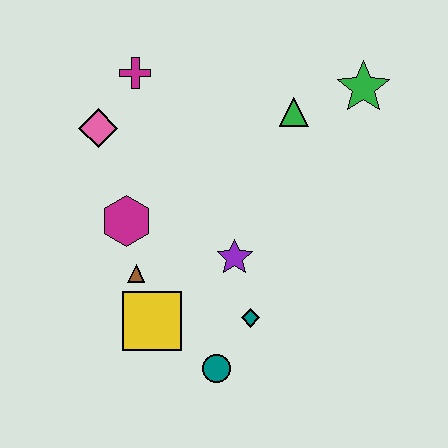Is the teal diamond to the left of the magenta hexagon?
No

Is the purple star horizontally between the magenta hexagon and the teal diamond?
Yes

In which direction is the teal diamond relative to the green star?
The teal diamond is below the green star.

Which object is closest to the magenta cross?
The pink diamond is closest to the magenta cross.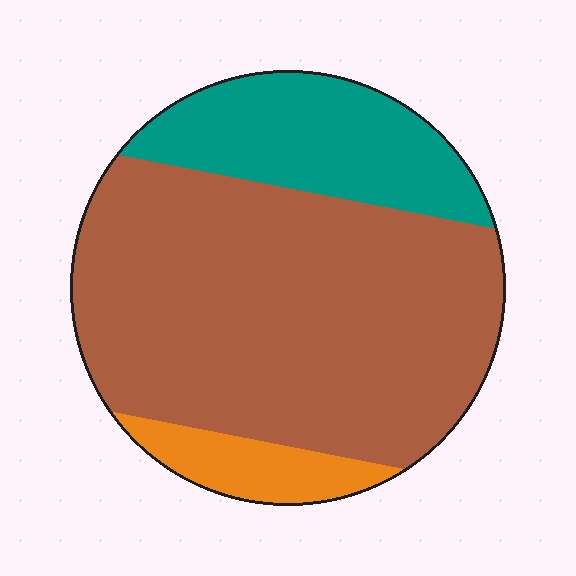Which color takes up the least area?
Orange, at roughly 10%.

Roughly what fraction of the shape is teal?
Teal takes up about one fifth (1/5) of the shape.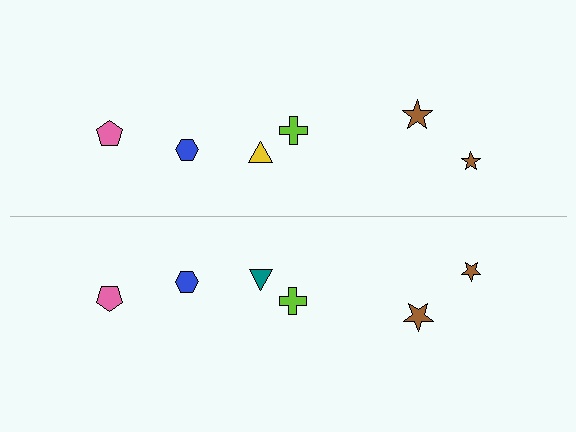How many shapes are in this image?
There are 12 shapes in this image.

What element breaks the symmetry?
The teal triangle on the bottom side breaks the symmetry — its mirror counterpart is yellow.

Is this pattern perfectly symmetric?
No, the pattern is not perfectly symmetric. The teal triangle on the bottom side breaks the symmetry — its mirror counterpart is yellow.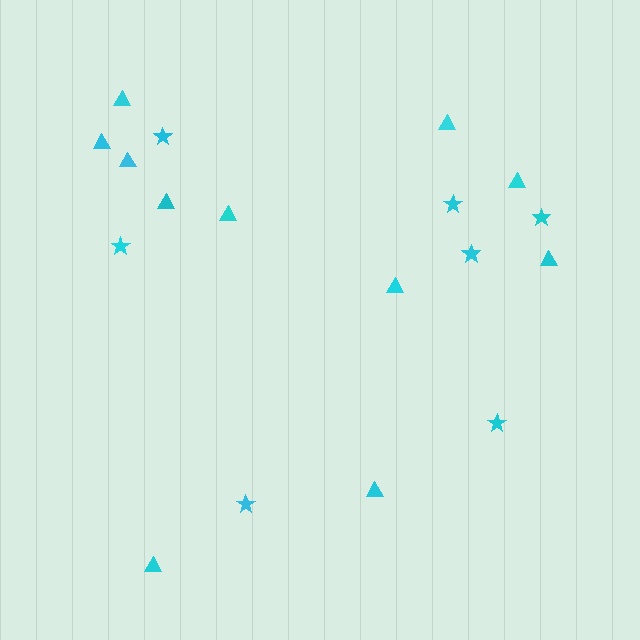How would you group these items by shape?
There are 2 groups: one group of stars (7) and one group of triangles (11).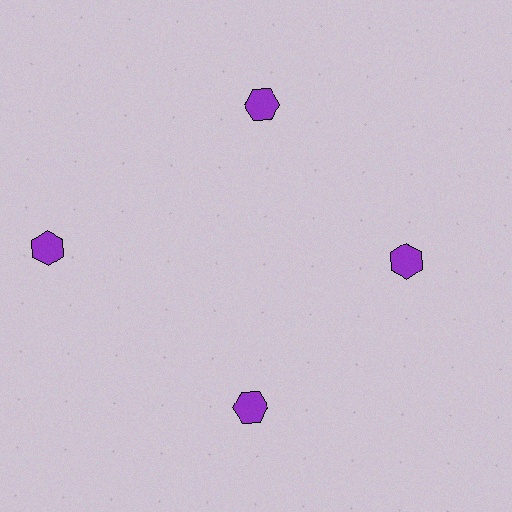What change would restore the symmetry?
The symmetry would be restored by moving it inward, back onto the ring so that all 4 hexagons sit at equal angles and equal distance from the center.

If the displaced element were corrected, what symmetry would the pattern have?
It would have 4-fold rotational symmetry — the pattern would map onto itself every 90 degrees.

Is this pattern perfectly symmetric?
No. The 4 purple hexagons are arranged in a ring, but one element near the 9 o'clock position is pushed outward from the center, breaking the 4-fold rotational symmetry.